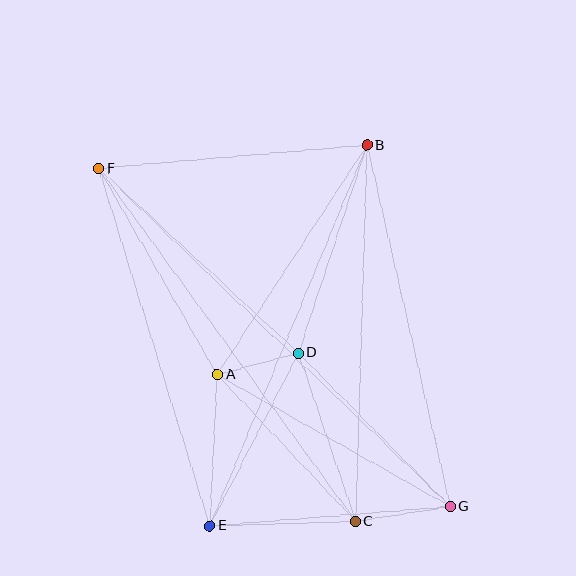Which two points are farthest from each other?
Points F and G are farthest from each other.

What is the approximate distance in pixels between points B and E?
The distance between B and E is approximately 412 pixels.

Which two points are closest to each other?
Points A and D are closest to each other.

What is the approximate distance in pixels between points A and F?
The distance between A and F is approximately 237 pixels.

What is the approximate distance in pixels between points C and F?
The distance between C and F is approximately 436 pixels.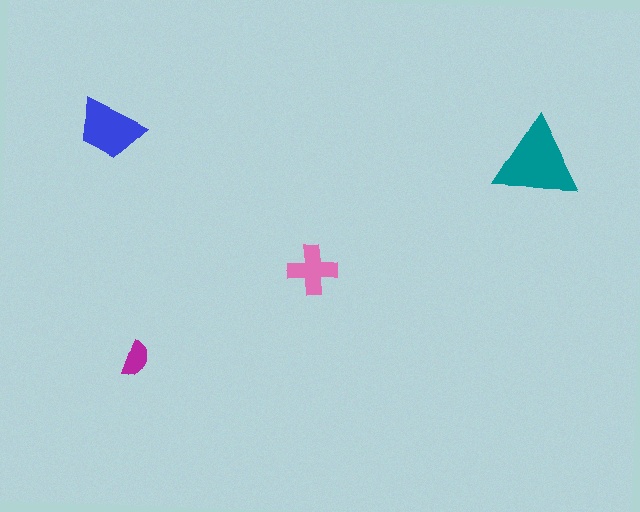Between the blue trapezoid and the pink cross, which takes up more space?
The blue trapezoid.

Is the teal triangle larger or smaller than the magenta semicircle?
Larger.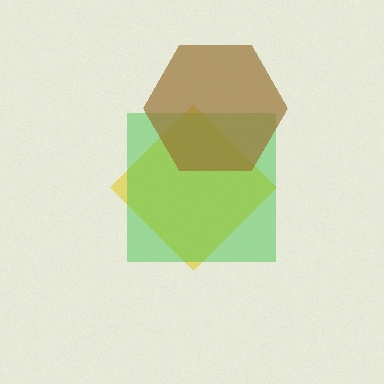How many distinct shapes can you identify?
There are 3 distinct shapes: a yellow diamond, a green square, a brown hexagon.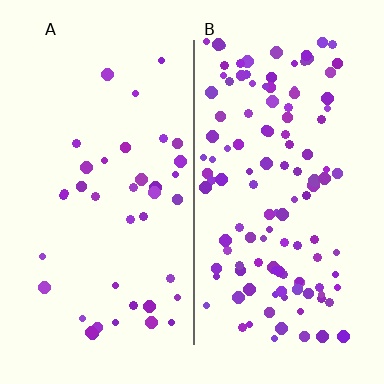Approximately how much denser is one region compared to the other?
Approximately 3.1× — region B over region A.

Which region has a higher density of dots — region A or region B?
B (the right).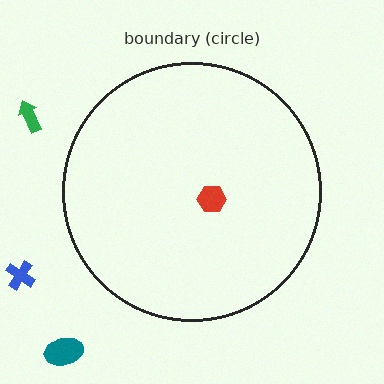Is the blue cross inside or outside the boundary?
Outside.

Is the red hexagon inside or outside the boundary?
Inside.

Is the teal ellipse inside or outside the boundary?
Outside.